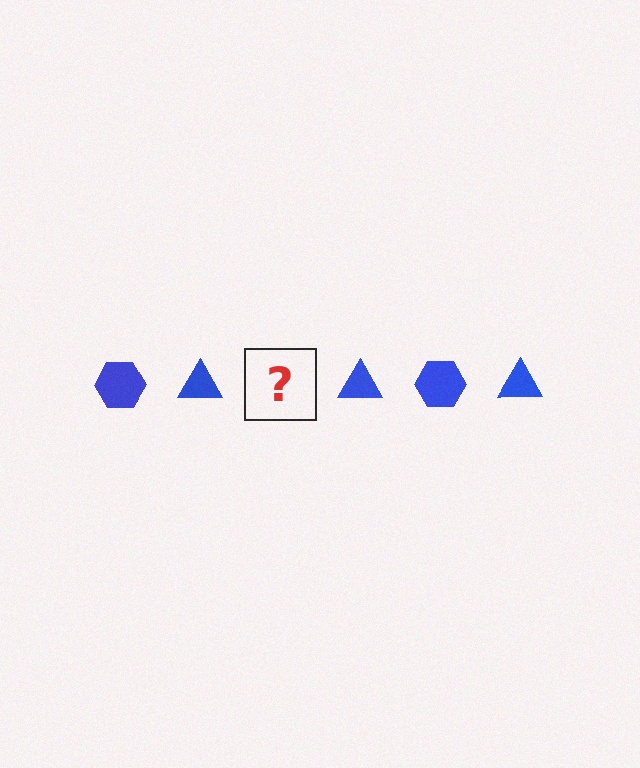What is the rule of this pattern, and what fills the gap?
The rule is that the pattern cycles through hexagon, triangle shapes in blue. The gap should be filled with a blue hexagon.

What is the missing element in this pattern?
The missing element is a blue hexagon.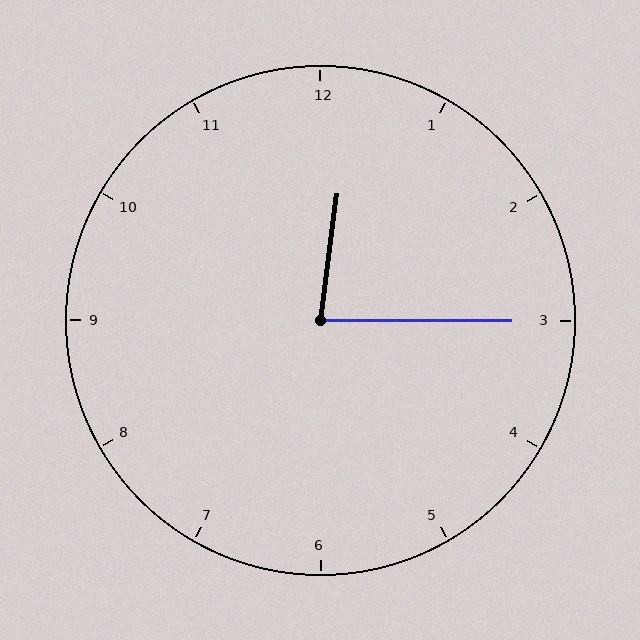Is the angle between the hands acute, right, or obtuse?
It is acute.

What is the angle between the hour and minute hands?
Approximately 82 degrees.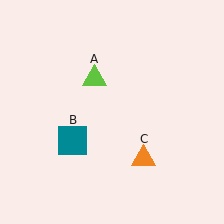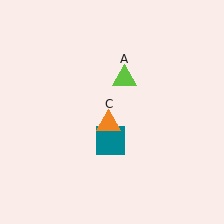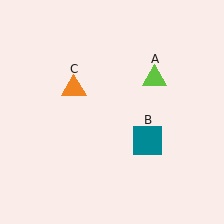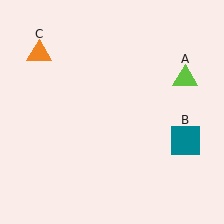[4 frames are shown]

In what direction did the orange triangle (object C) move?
The orange triangle (object C) moved up and to the left.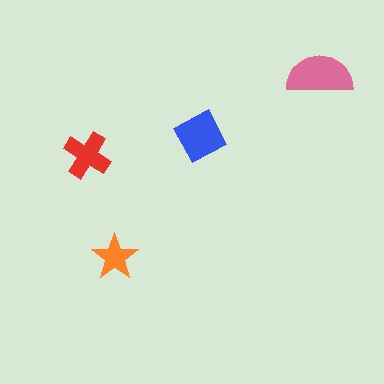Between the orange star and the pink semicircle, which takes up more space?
The pink semicircle.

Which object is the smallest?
The orange star.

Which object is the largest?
The pink semicircle.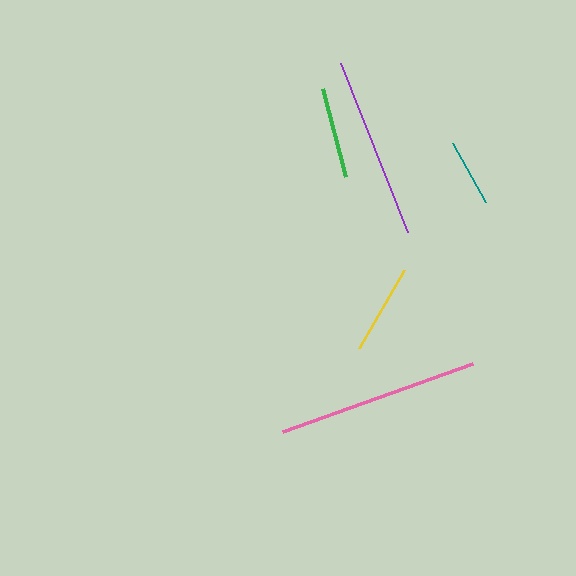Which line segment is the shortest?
The teal line is the shortest at approximately 68 pixels.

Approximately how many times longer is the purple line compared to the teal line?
The purple line is approximately 2.7 times the length of the teal line.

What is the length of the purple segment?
The purple segment is approximately 182 pixels long.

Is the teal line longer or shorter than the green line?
The green line is longer than the teal line.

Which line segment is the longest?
The pink line is the longest at approximately 202 pixels.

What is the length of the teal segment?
The teal segment is approximately 68 pixels long.